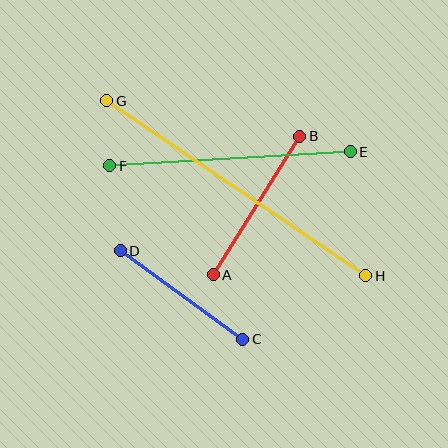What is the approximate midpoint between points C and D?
The midpoint is at approximately (182, 295) pixels.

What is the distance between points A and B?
The distance is approximately 164 pixels.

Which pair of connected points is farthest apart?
Points G and H are farthest apart.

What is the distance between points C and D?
The distance is approximately 152 pixels.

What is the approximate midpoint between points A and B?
The midpoint is at approximately (257, 206) pixels.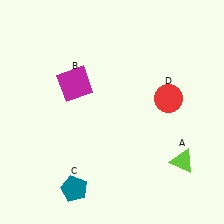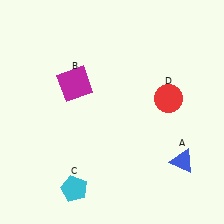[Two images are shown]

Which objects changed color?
A changed from lime to blue. C changed from teal to cyan.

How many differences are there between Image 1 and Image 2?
There are 2 differences between the two images.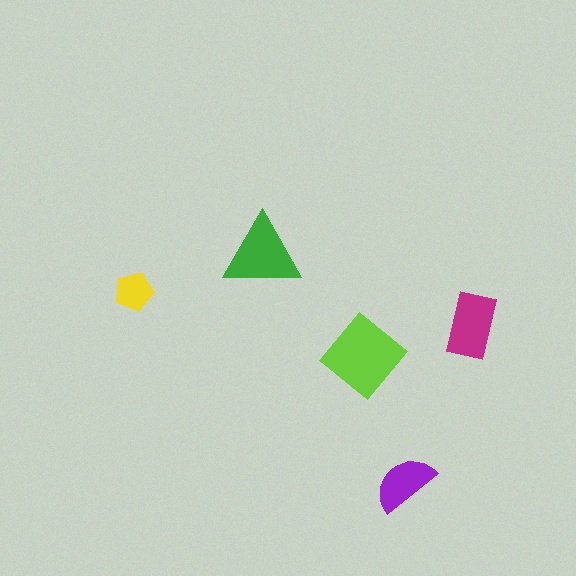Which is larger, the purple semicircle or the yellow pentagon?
The purple semicircle.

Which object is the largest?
The lime diamond.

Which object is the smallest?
The yellow pentagon.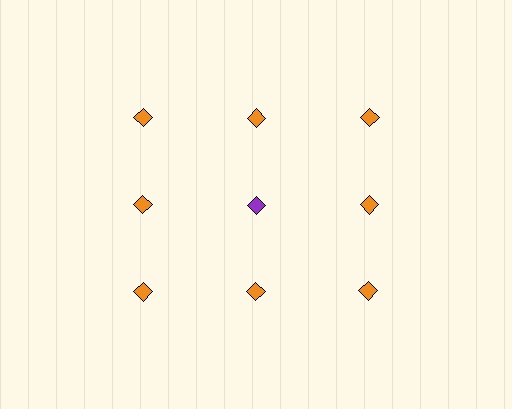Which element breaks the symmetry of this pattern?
The purple diamond in the second row, second from left column breaks the symmetry. All other shapes are orange diamonds.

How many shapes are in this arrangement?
There are 9 shapes arranged in a grid pattern.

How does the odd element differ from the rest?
It has a different color: purple instead of orange.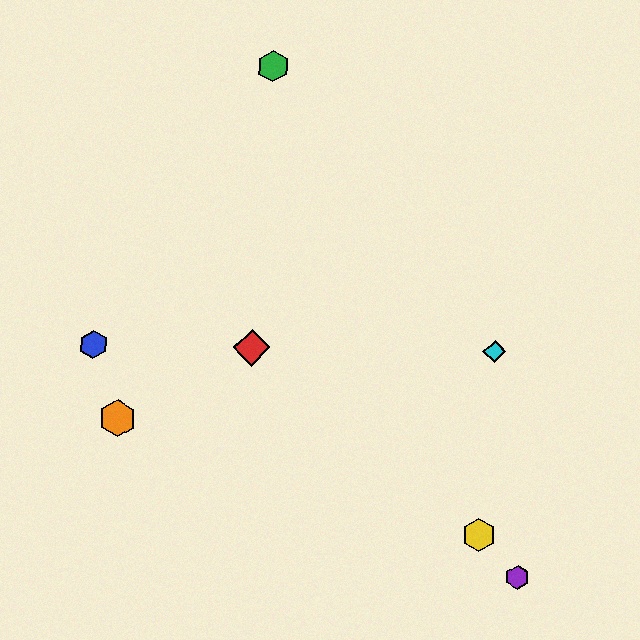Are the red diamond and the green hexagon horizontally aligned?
No, the red diamond is at y≈348 and the green hexagon is at y≈66.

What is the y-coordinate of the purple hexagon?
The purple hexagon is at y≈577.